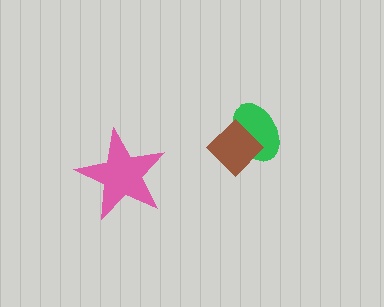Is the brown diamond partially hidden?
No, no other shape covers it.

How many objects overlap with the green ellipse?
1 object overlaps with the green ellipse.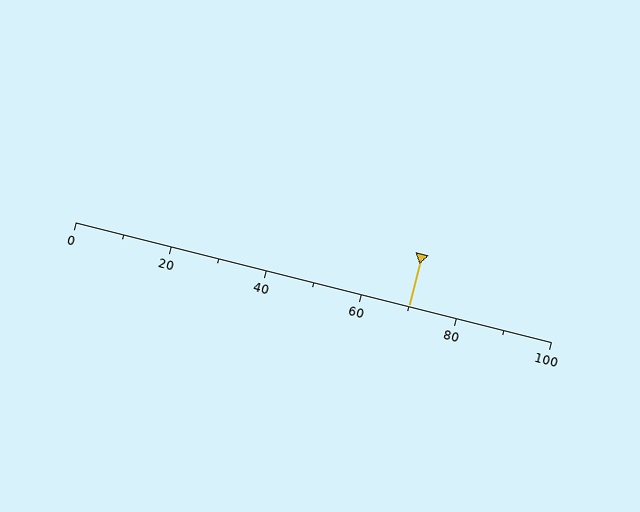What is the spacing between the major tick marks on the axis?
The major ticks are spaced 20 apart.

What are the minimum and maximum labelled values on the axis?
The axis runs from 0 to 100.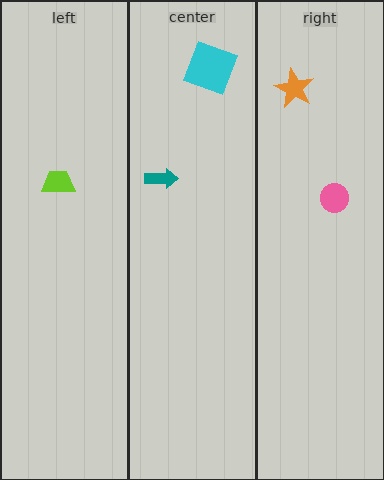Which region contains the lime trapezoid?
The left region.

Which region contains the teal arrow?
The center region.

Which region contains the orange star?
The right region.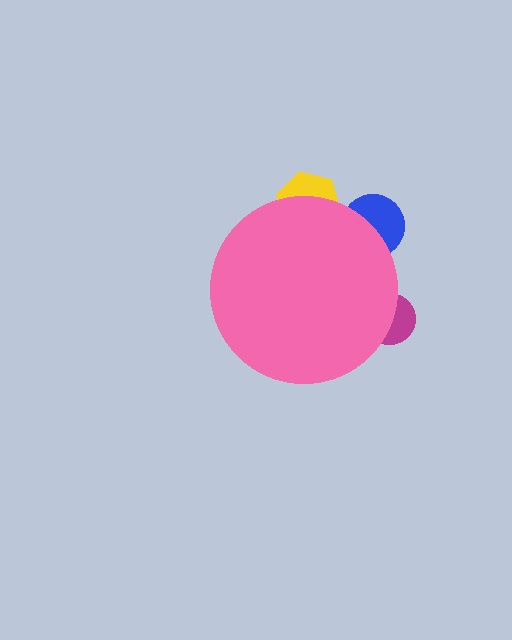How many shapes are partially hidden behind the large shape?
3 shapes are partially hidden.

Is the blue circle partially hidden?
Yes, the blue circle is partially hidden behind the pink circle.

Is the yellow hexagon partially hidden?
Yes, the yellow hexagon is partially hidden behind the pink circle.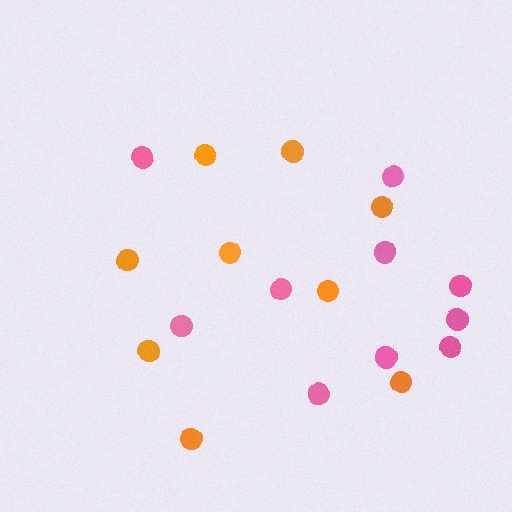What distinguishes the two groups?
There are 2 groups: one group of orange circles (9) and one group of pink circles (10).